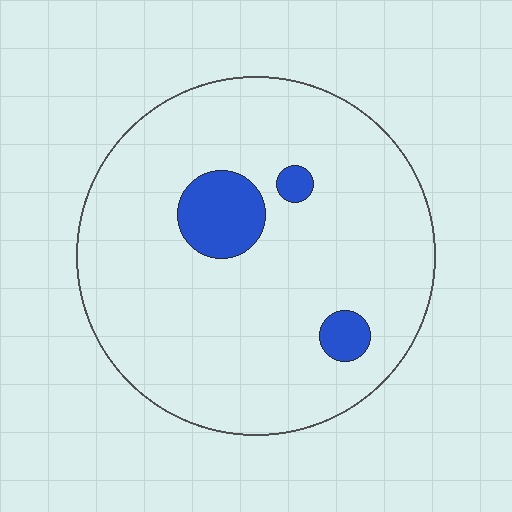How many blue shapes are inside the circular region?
3.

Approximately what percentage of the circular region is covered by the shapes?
Approximately 10%.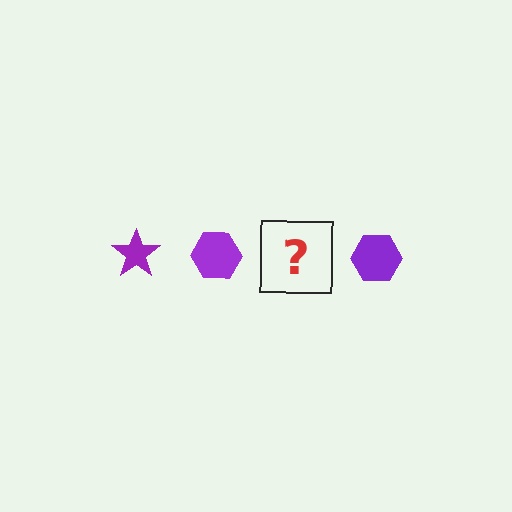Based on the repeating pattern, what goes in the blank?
The blank should be a purple star.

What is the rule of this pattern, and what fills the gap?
The rule is that the pattern cycles through star, hexagon shapes in purple. The gap should be filled with a purple star.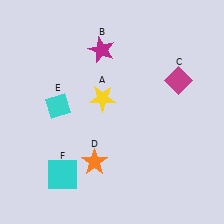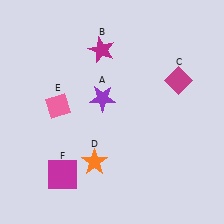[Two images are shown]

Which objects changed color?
A changed from yellow to purple. E changed from cyan to pink. F changed from cyan to magenta.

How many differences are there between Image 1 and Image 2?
There are 3 differences between the two images.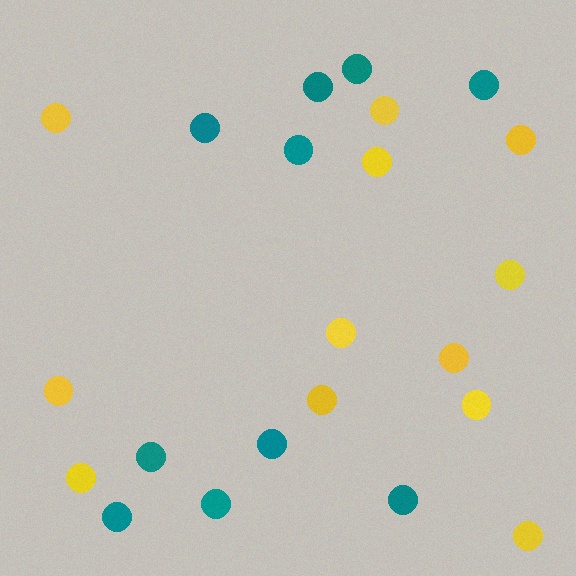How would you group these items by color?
There are 2 groups: one group of yellow circles (12) and one group of teal circles (10).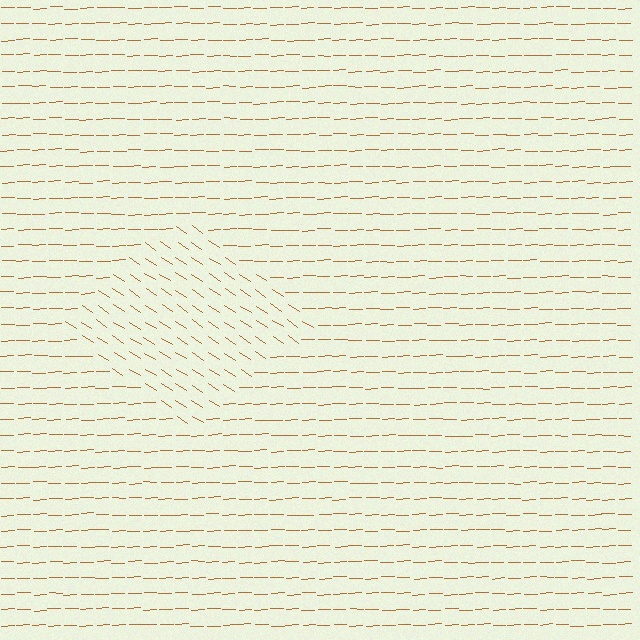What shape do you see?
I see a diamond.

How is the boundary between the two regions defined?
The boundary is defined purely by a change in line orientation (approximately 35 degrees difference). All lines are the same color and thickness.